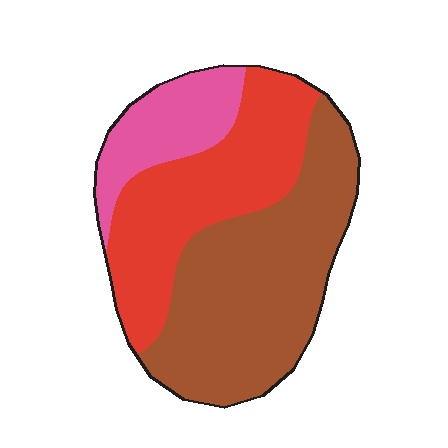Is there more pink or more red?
Red.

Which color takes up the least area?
Pink, at roughly 15%.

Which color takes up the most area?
Brown, at roughly 50%.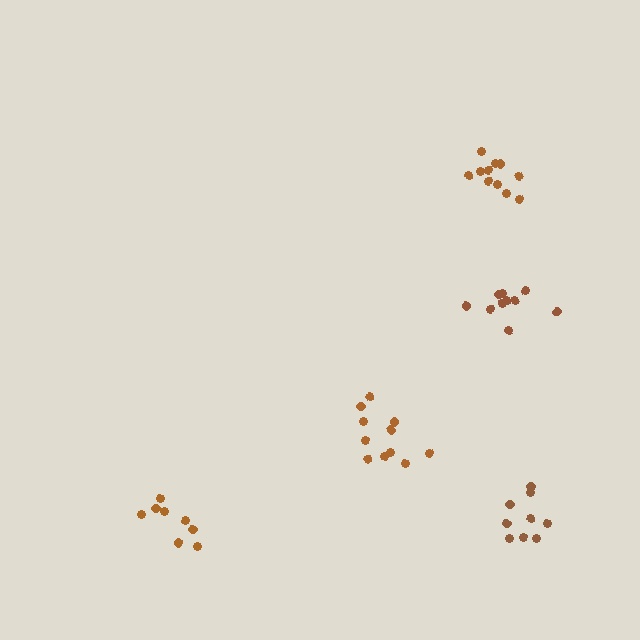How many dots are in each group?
Group 1: 10 dots, Group 2: 11 dots, Group 3: 9 dots, Group 4: 8 dots, Group 5: 11 dots (49 total).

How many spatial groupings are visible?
There are 5 spatial groupings.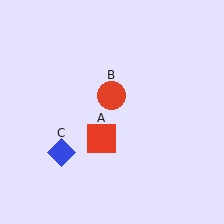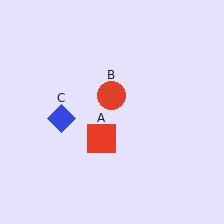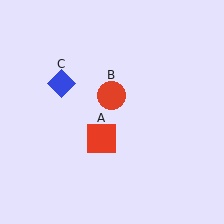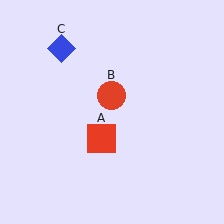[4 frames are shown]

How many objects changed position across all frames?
1 object changed position: blue diamond (object C).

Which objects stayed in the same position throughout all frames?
Red square (object A) and red circle (object B) remained stationary.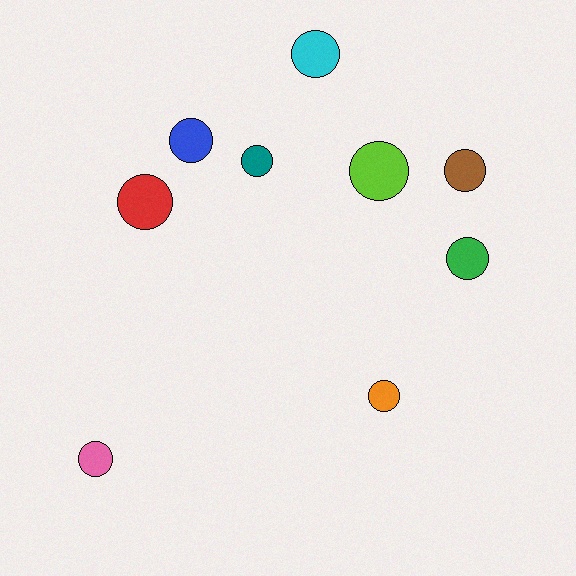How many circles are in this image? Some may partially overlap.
There are 9 circles.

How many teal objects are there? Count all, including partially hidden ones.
There is 1 teal object.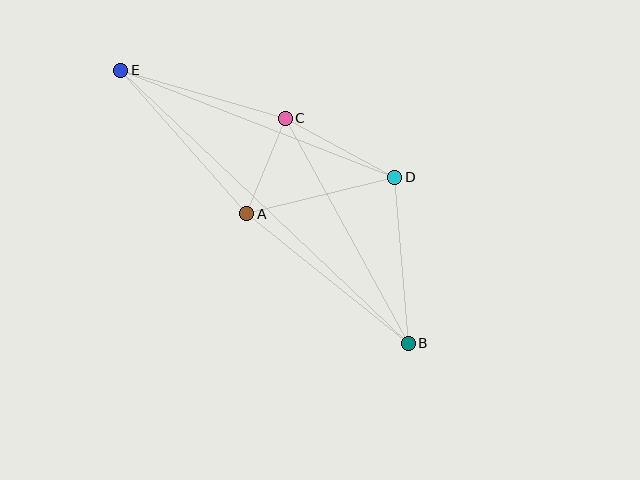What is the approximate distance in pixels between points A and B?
The distance between A and B is approximately 207 pixels.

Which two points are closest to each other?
Points A and C are closest to each other.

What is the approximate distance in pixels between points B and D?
The distance between B and D is approximately 166 pixels.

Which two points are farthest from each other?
Points B and E are farthest from each other.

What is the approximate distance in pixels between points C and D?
The distance between C and D is approximately 124 pixels.